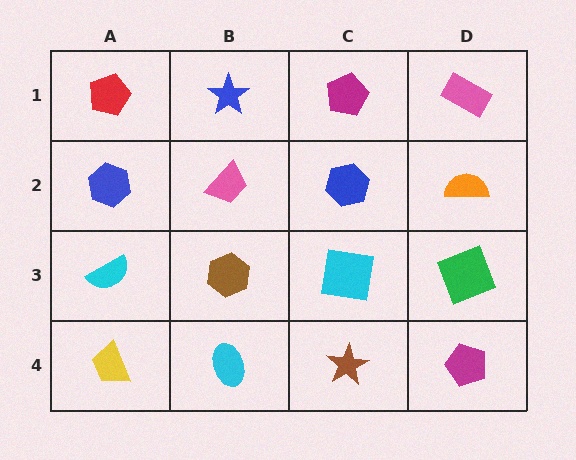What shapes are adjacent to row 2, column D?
A pink rectangle (row 1, column D), a green square (row 3, column D), a blue hexagon (row 2, column C).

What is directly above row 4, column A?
A cyan semicircle.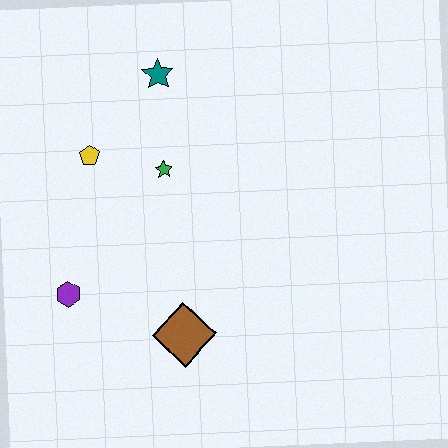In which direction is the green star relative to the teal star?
The green star is below the teal star.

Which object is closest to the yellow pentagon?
The green star is closest to the yellow pentagon.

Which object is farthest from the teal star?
The brown diamond is farthest from the teal star.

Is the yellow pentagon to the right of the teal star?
No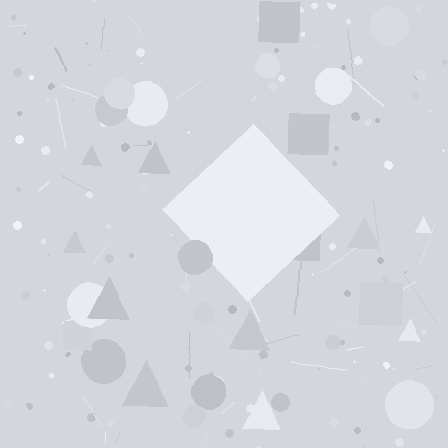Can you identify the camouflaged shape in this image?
The camouflaged shape is a diamond.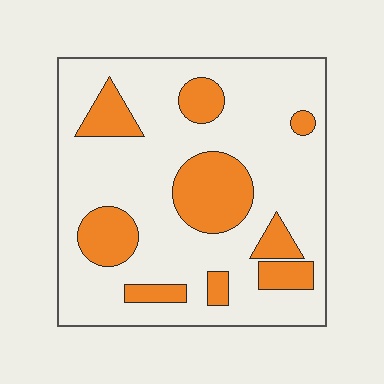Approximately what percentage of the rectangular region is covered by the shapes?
Approximately 25%.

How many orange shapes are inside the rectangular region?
9.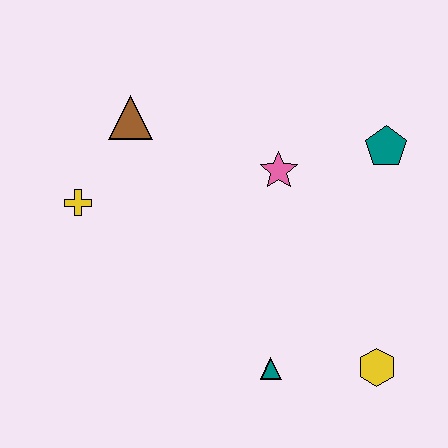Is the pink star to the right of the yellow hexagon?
No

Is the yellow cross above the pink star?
No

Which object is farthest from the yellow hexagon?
The brown triangle is farthest from the yellow hexagon.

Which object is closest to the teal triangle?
The yellow hexagon is closest to the teal triangle.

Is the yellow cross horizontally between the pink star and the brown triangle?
No